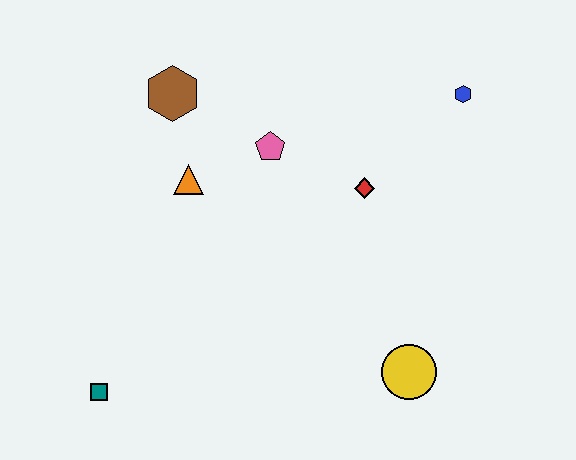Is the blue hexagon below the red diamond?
No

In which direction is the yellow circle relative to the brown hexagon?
The yellow circle is below the brown hexagon.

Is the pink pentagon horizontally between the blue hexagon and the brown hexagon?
Yes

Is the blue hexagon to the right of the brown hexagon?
Yes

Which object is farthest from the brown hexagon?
The yellow circle is farthest from the brown hexagon.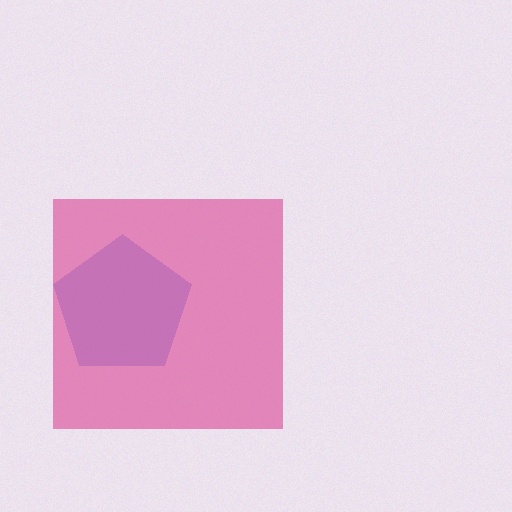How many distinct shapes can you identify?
There are 2 distinct shapes: a blue pentagon, a pink square.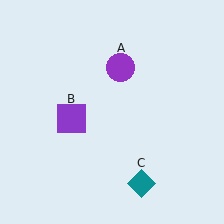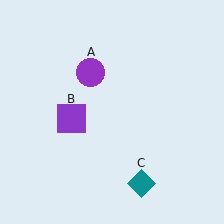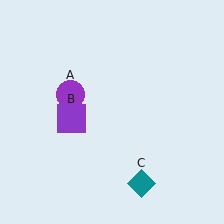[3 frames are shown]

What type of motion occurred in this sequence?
The purple circle (object A) rotated counterclockwise around the center of the scene.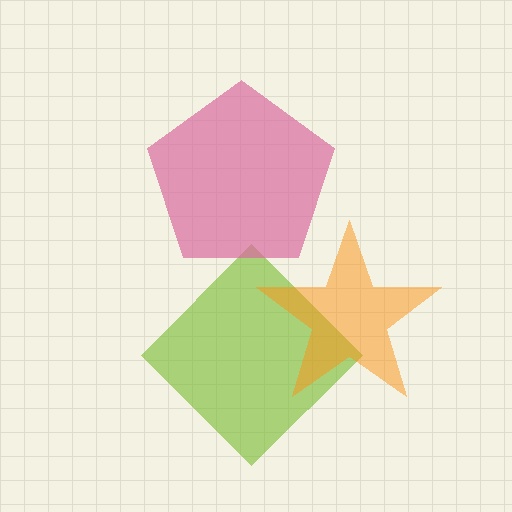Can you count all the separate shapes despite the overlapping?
Yes, there are 3 separate shapes.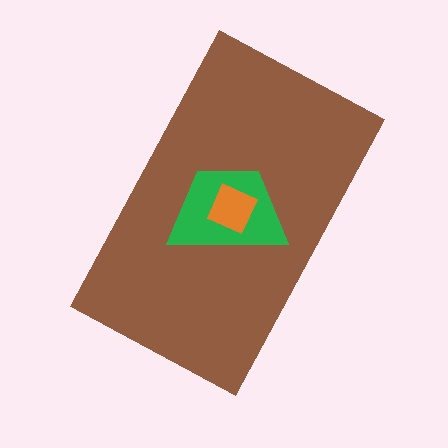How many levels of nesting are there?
3.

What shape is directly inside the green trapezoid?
The orange square.